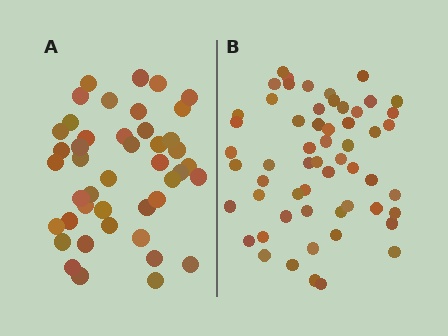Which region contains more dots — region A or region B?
Region B (the right region) has more dots.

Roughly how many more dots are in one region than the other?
Region B has approximately 15 more dots than region A.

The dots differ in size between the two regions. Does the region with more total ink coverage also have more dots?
No. Region A has more total ink coverage because its dots are larger, but region B actually contains more individual dots. Total area can be misleading — the number of items is what matters here.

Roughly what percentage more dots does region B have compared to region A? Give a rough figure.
About 30% more.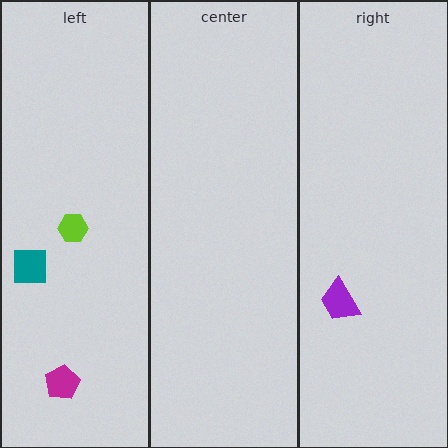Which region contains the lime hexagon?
The left region.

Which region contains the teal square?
The left region.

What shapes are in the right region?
The purple trapezoid.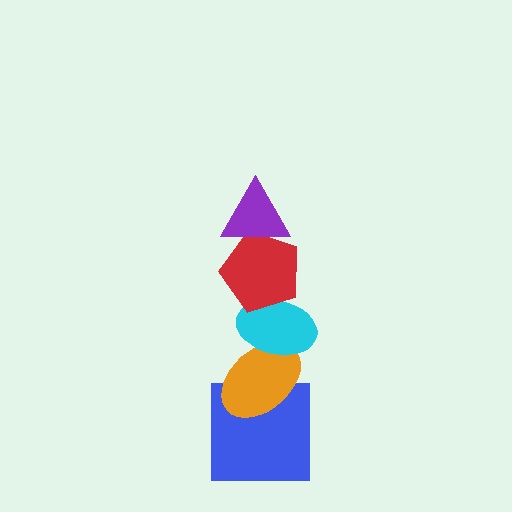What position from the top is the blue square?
The blue square is 5th from the top.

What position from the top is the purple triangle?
The purple triangle is 1st from the top.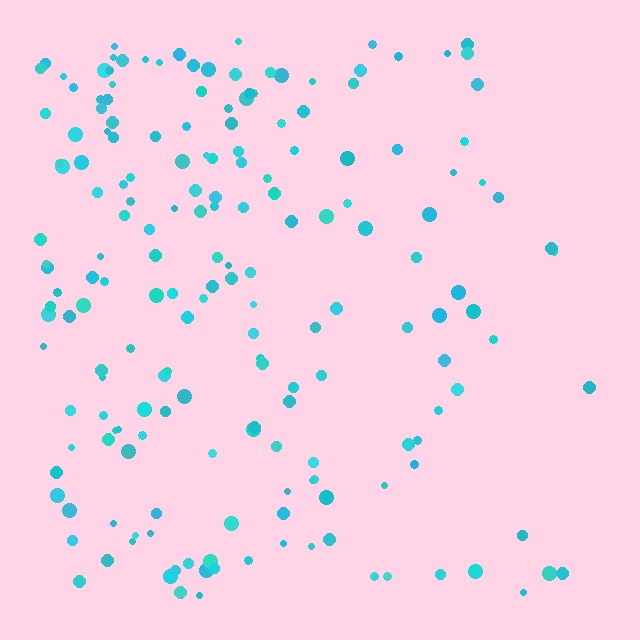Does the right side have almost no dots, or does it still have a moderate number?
Still a moderate number, just noticeably fewer than the left.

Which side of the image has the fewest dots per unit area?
The right.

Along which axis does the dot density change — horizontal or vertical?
Horizontal.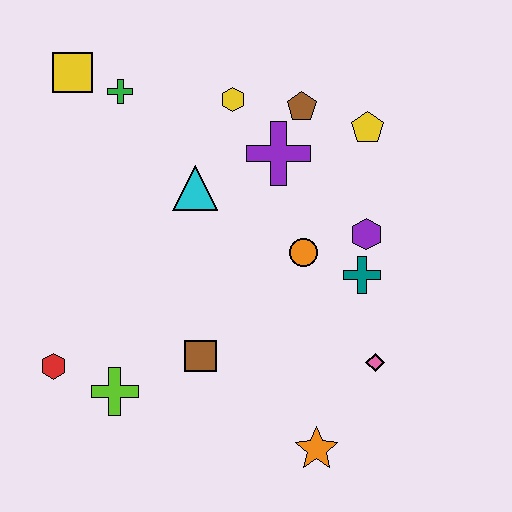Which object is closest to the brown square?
The lime cross is closest to the brown square.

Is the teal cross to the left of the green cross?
No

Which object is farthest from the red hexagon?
The yellow pentagon is farthest from the red hexagon.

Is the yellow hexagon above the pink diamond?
Yes